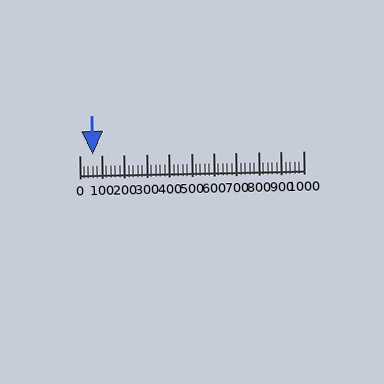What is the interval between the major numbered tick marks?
The major tick marks are spaced 100 units apart.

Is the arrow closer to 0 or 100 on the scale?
The arrow is closer to 100.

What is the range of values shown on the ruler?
The ruler shows values from 0 to 1000.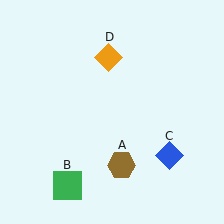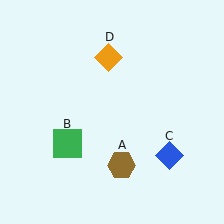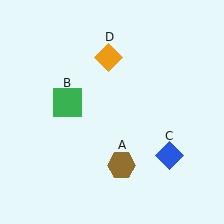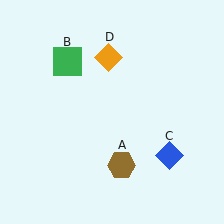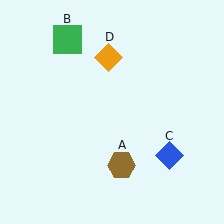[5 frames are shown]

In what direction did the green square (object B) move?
The green square (object B) moved up.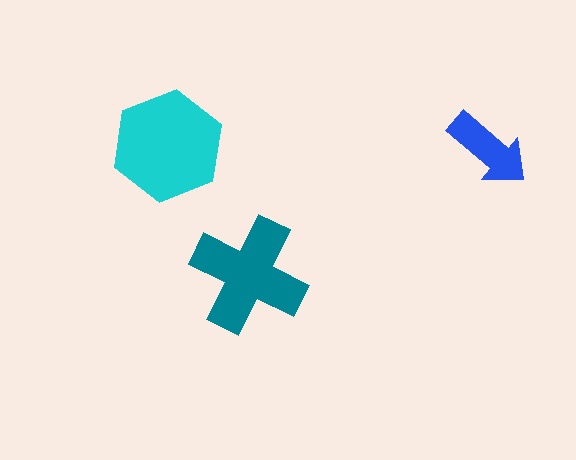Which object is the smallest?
The blue arrow.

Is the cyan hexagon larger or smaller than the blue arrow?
Larger.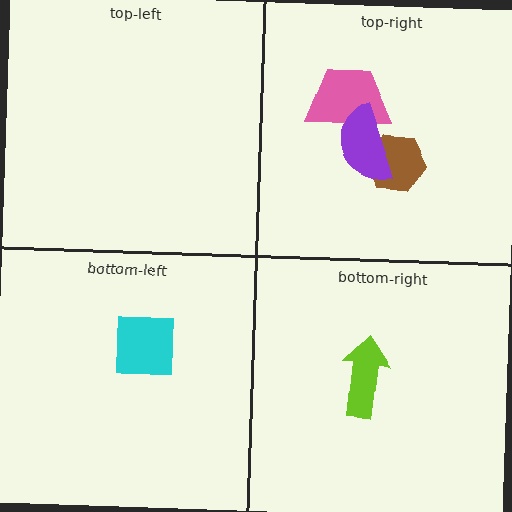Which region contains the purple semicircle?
The top-right region.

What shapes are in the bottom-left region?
The cyan square.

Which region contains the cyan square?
The bottom-left region.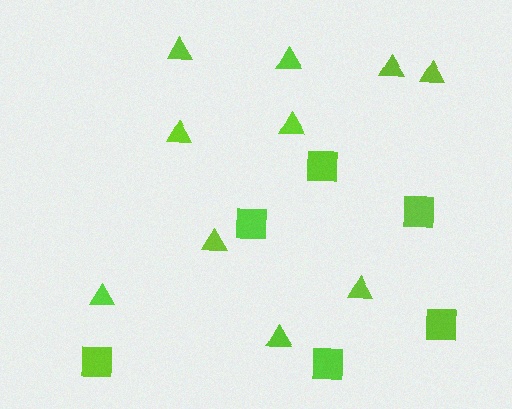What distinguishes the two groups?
There are 2 groups: one group of triangles (10) and one group of squares (6).